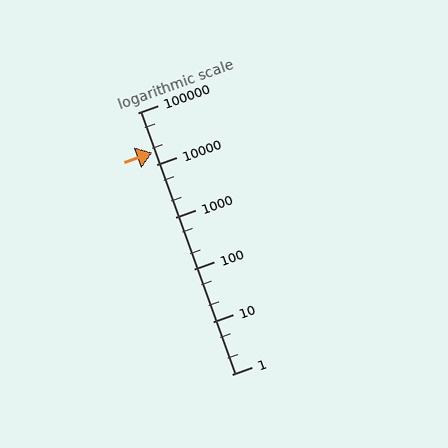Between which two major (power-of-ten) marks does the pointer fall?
The pointer is between 10000 and 100000.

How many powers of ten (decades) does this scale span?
The scale spans 5 decades, from 1 to 100000.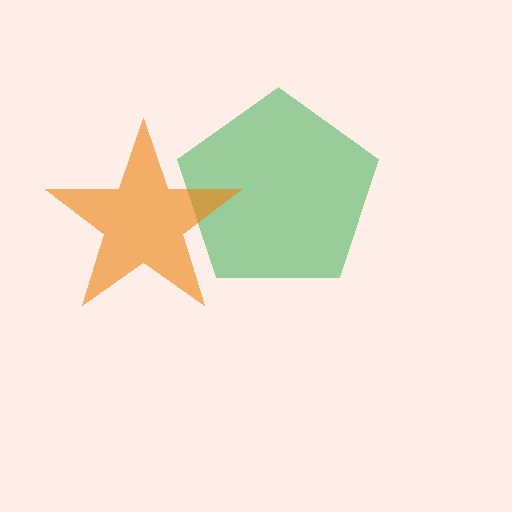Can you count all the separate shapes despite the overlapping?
Yes, there are 2 separate shapes.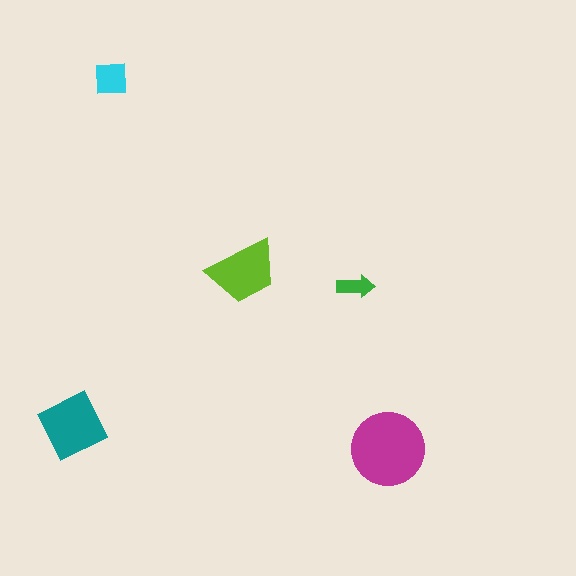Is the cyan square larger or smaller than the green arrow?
Larger.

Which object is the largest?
The magenta circle.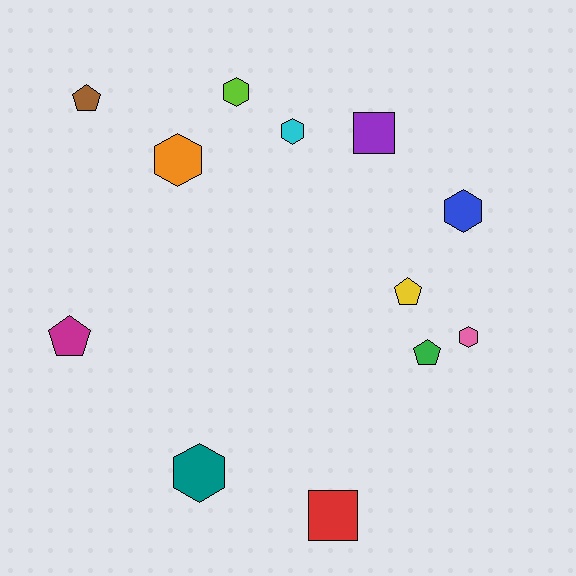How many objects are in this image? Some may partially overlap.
There are 12 objects.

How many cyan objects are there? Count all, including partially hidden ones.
There is 1 cyan object.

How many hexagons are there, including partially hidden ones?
There are 6 hexagons.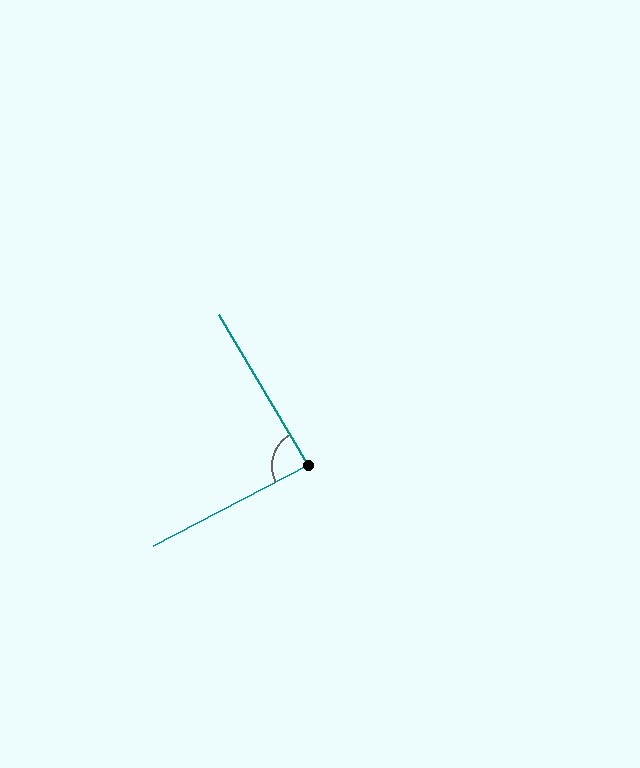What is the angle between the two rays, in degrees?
Approximately 87 degrees.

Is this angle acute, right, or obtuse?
It is approximately a right angle.